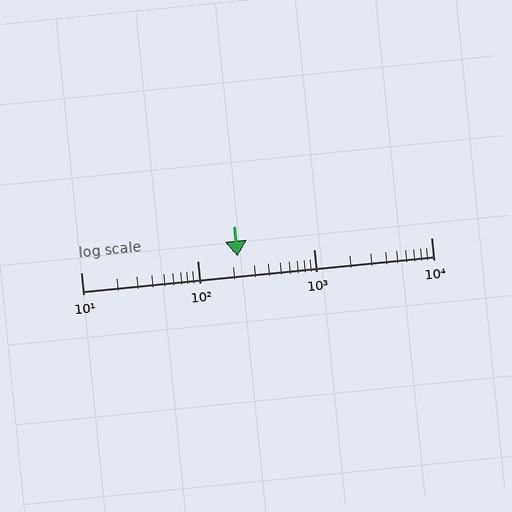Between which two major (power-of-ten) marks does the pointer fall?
The pointer is between 100 and 1000.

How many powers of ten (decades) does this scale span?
The scale spans 3 decades, from 10 to 10000.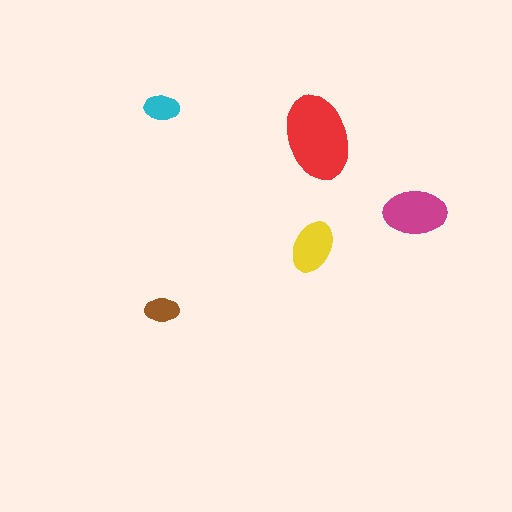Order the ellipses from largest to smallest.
the red one, the magenta one, the yellow one, the cyan one, the brown one.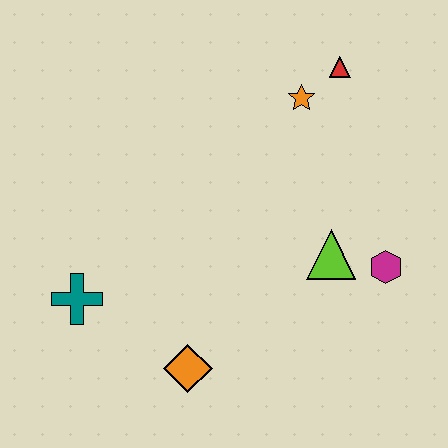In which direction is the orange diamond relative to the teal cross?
The orange diamond is to the right of the teal cross.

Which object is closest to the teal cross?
The orange diamond is closest to the teal cross.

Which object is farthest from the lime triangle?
The teal cross is farthest from the lime triangle.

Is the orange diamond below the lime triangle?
Yes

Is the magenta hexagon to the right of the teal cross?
Yes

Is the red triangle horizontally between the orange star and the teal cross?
No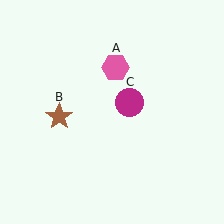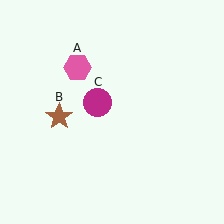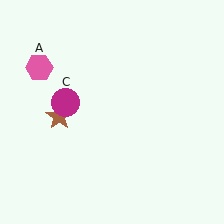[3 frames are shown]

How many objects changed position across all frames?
2 objects changed position: pink hexagon (object A), magenta circle (object C).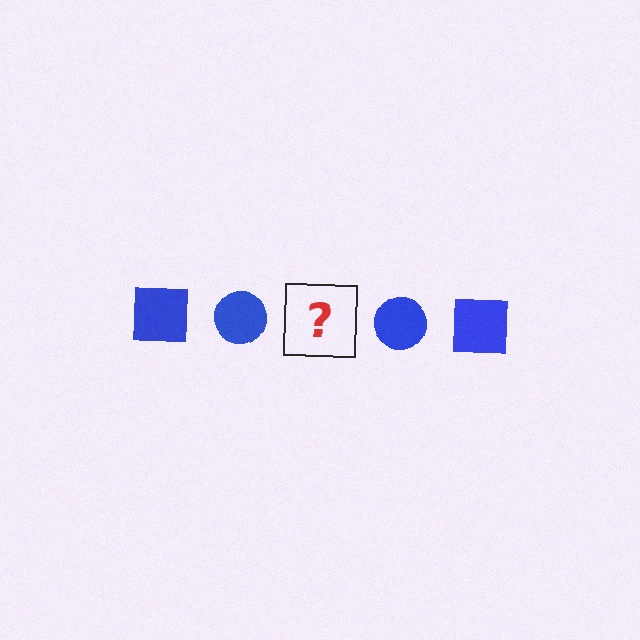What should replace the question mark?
The question mark should be replaced with a blue square.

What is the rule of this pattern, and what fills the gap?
The rule is that the pattern cycles through square, circle shapes in blue. The gap should be filled with a blue square.